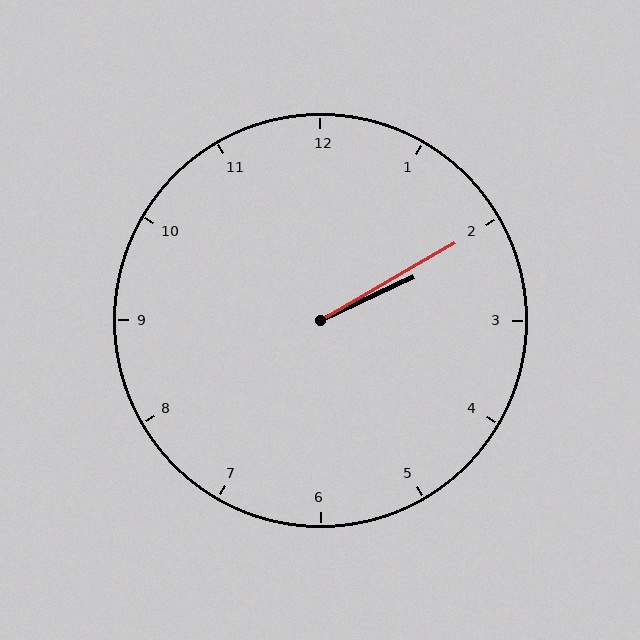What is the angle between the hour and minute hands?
Approximately 5 degrees.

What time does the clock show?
2:10.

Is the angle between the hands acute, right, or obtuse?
It is acute.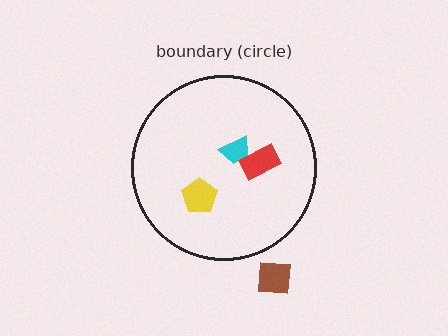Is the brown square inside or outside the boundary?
Outside.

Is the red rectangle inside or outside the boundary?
Inside.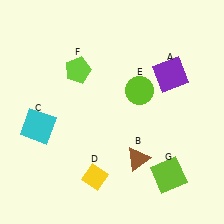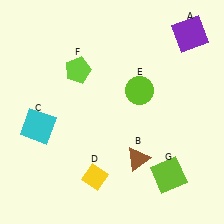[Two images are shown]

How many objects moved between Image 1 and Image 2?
1 object moved between the two images.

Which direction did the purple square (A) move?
The purple square (A) moved up.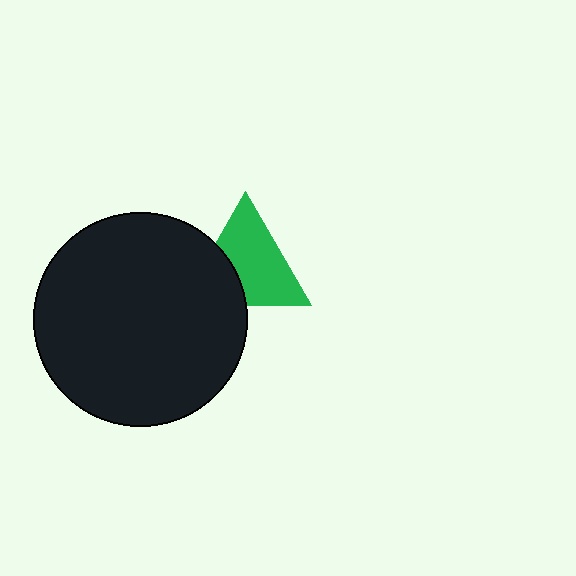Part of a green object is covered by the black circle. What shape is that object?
It is a triangle.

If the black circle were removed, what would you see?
You would see the complete green triangle.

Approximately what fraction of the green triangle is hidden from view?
Roughly 31% of the green triangle is hidden behind the black circle.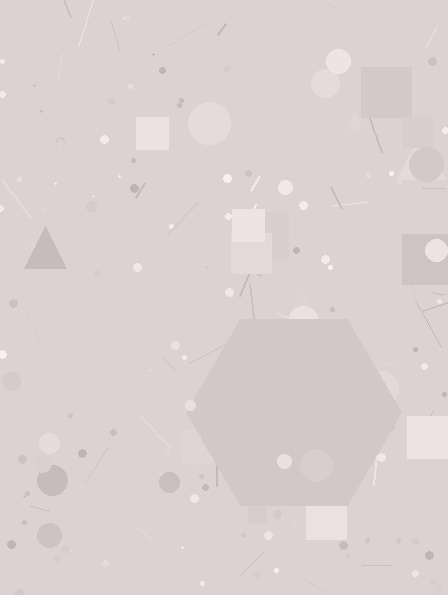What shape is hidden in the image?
A hexagon is hidden in the image.